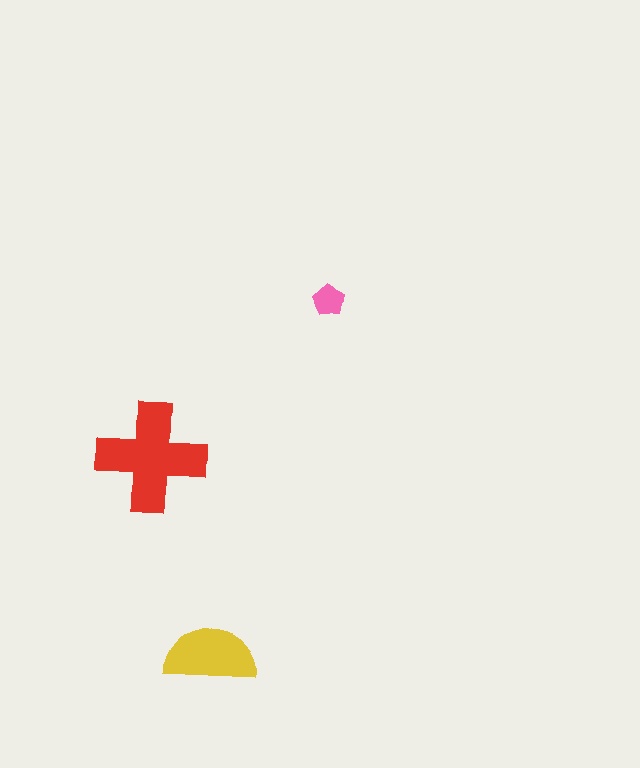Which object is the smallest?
The pink pentagon.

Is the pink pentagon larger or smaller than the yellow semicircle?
Smaller.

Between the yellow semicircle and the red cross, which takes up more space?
The red cross.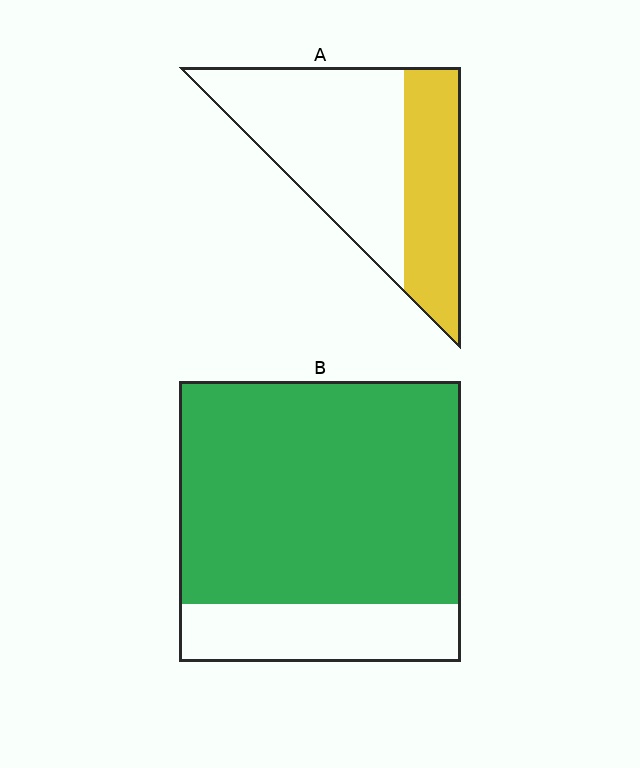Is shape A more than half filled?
No.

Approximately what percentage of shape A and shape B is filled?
A is approximately 35% and B is approximately 80%.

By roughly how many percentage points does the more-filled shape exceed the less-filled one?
By roughly 45 percentage points (B over A).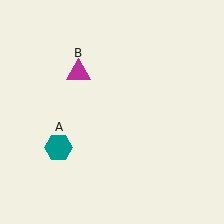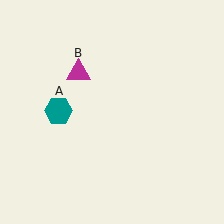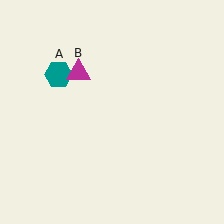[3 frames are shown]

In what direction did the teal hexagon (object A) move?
The teal hexagon (object A) moved up.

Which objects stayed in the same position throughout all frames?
Magenta triangle (object B) remained stationary.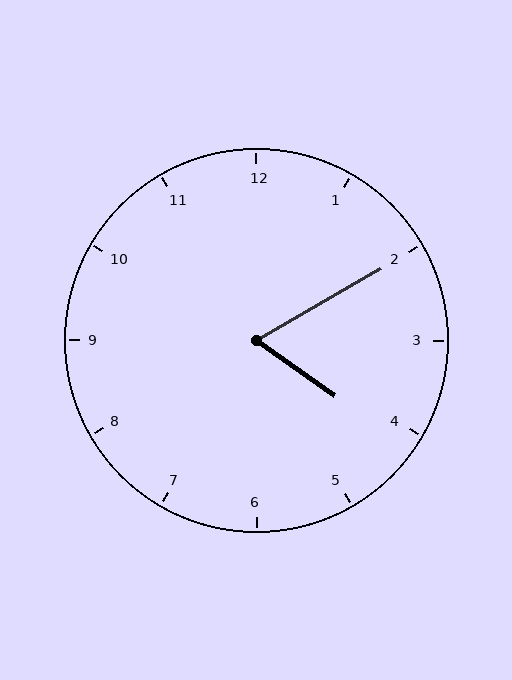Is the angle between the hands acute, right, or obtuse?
It is acute.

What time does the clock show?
4:10.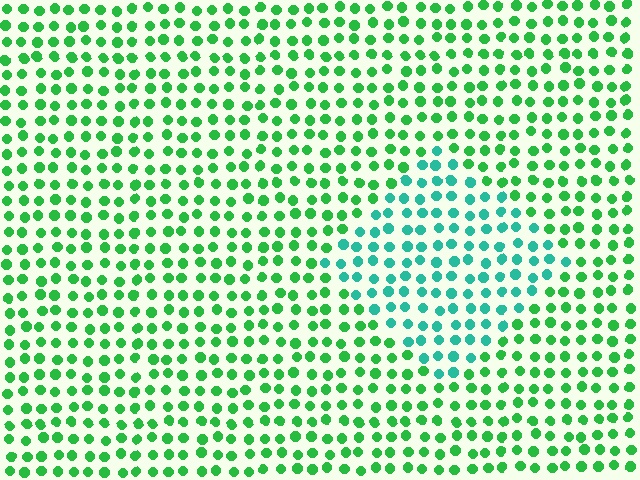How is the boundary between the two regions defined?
The boundary is defined purely by a slight shift in hue (about 38 degrees). Spacing, size, and orientation are identical on both sides.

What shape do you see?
I see a diamond.